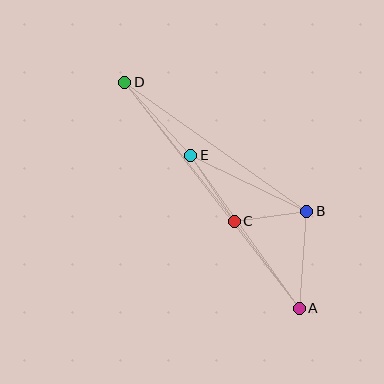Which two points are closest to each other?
Points B and C are closest to each other.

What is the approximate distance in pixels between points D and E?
The distance between D and E is approximately 99 pixels.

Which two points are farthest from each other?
Points A and D are farthest from each other.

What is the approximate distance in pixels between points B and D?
The distance between B and D is approximately 223 pixels.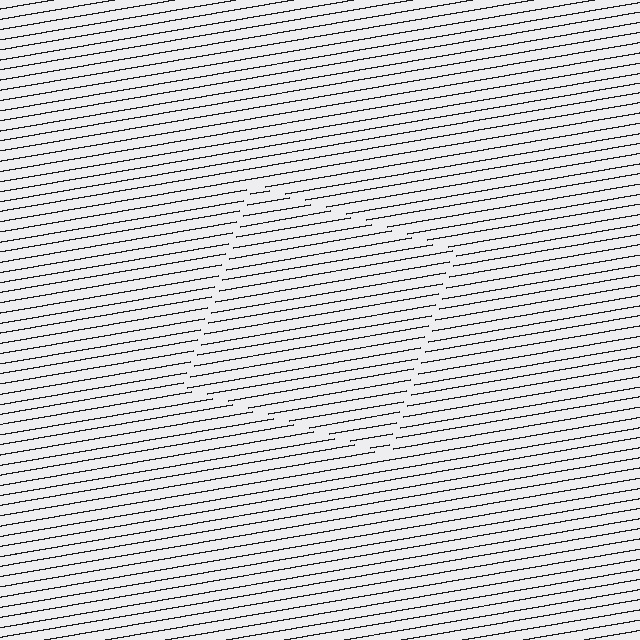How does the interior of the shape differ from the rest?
The interior of the shape contains the same grating, shifted by half a period — the contour is defined by the phase discontinuity where line-ends from the inner and outer gratings abut.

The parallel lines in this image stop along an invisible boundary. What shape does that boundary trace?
An illusory square. The interior of the shape contains the same grating, shifted by half a period — the contour is defined by the phase discontinuity where line-ends from the inner and outer gratings abut.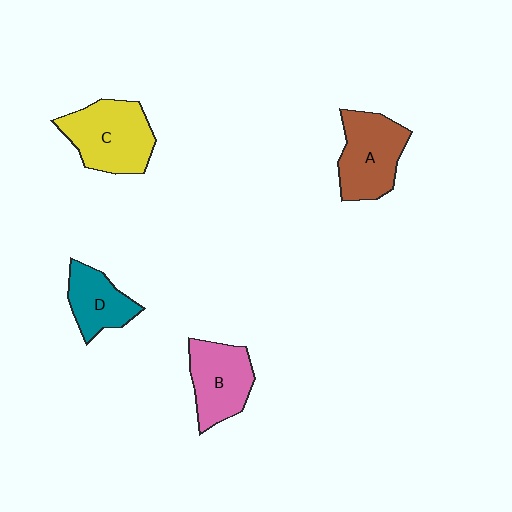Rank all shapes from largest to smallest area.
From largest to smallest: C (yellow), A (brown), B (pink), D (teal).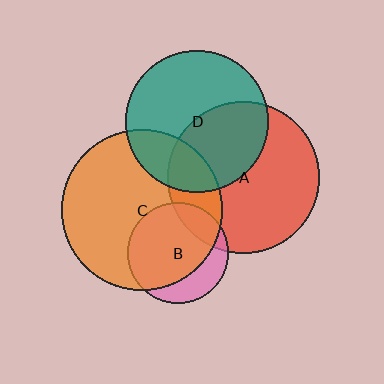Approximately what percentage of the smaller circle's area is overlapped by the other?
Approximately 15%.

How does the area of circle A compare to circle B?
Approximately 2.3 times.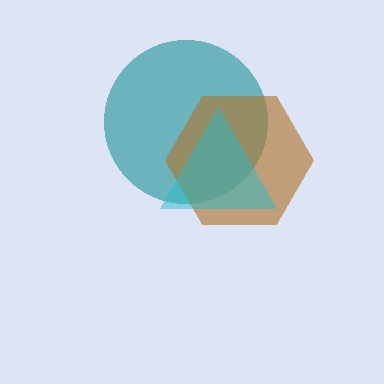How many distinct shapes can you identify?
There are 3 distinct shapes: a teal circle, a brown hexagon, a cyan triangle.